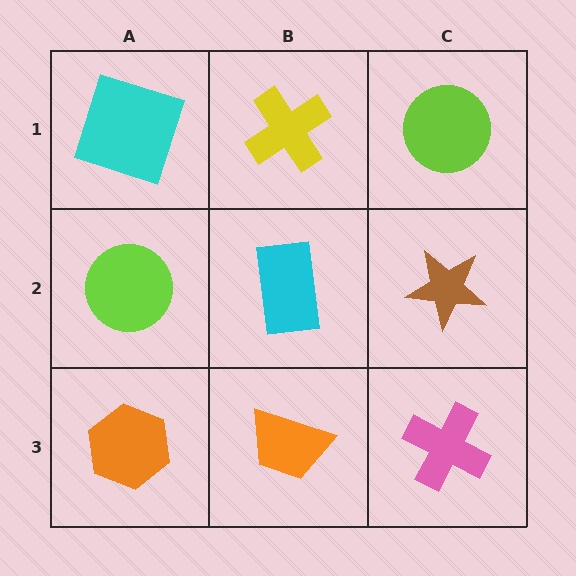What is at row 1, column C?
A lime circle.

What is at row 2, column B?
A cyan rectangle.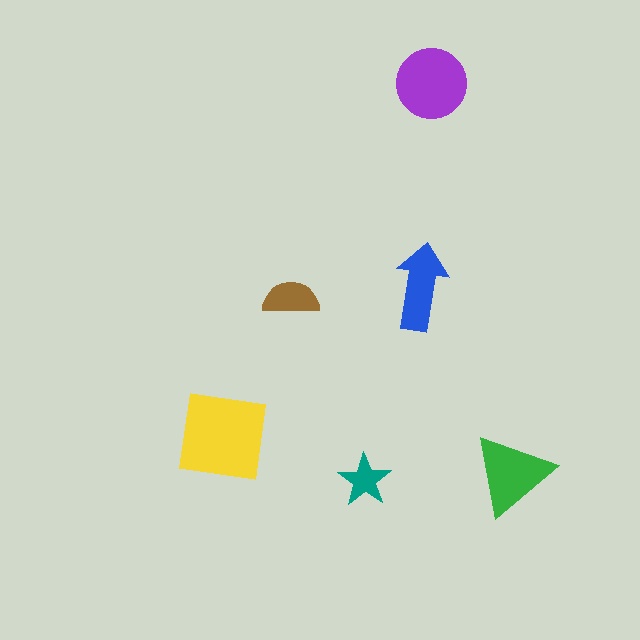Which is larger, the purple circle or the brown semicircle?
The purple circle.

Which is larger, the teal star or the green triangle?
The green triangle.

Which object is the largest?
The yellow square.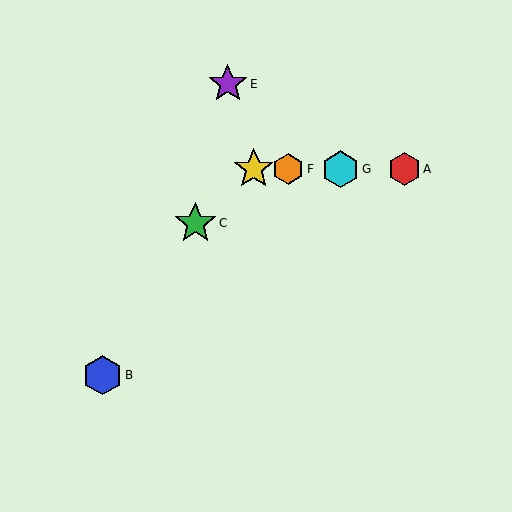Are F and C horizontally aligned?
No, F is at y≈169 and C is at y≈223.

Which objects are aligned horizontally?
Objects A, D, F, G are aligned horizontally.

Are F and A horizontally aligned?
Yes, both are at y≈169.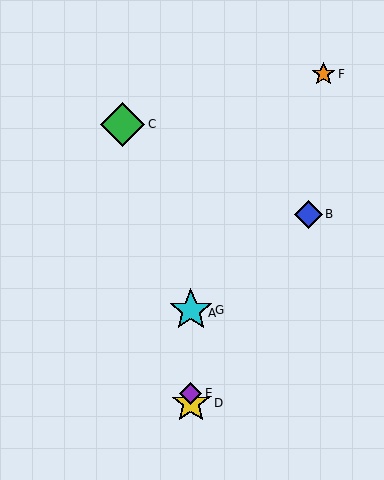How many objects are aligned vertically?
4 objects (A, D, E, G) are aligned vertically.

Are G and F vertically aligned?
No, G is at x≈191 and F is at x≈323.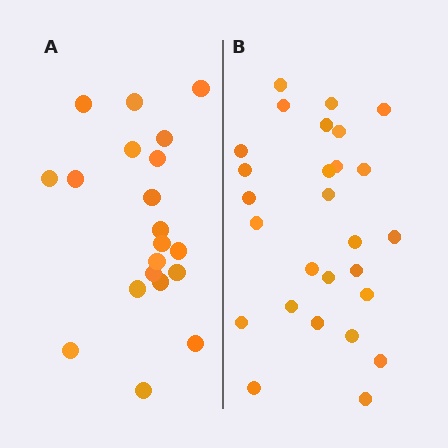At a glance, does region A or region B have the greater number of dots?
Region B (the right region) has more dots.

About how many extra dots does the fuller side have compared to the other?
Region B has roughly 8 or so more dots than region A.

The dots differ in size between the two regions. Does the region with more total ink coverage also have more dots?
No. Region A has more total ink coverage because its dots are larger, but region B actually contains more individual dots. Total area can be misleading — the number of items is what matters here.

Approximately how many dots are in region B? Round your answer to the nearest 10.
About 30 dots. (The exact count is 27, which rounds to 30.)